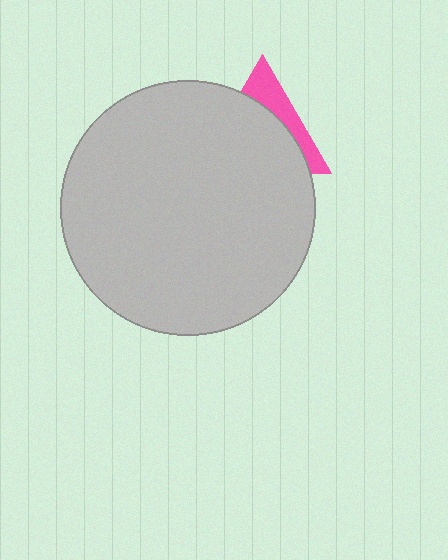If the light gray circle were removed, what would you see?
You would see the complete pink triangle.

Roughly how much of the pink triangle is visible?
A small part of it is visible (roughly 31%).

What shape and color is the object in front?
The object in front is a light gray circle.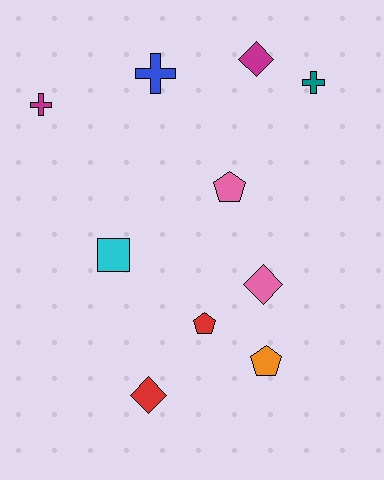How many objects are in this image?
There are 10 objects.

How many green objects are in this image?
There are no green objects.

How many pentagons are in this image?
There are 3 pentagons.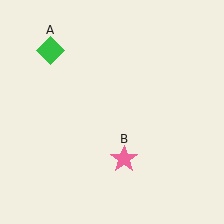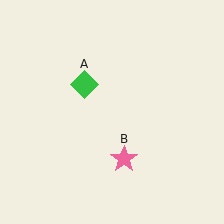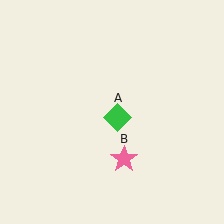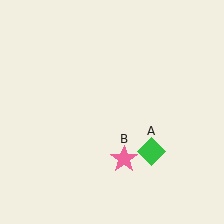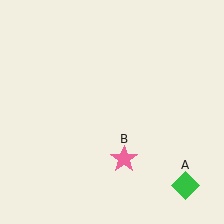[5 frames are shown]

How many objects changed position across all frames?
1 object changed position: green diamond (object A).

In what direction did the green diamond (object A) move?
The green diamond (object A) moved down and to the right.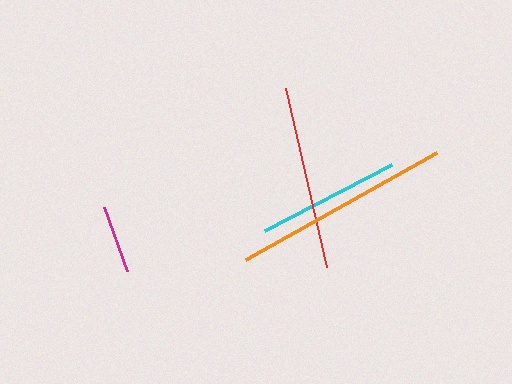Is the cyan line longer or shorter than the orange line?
The orange line is longer than the cyan line.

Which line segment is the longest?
The orange line is the longest at approximately 219 pixels.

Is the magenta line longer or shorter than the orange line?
The orange line is longer than the magenta line.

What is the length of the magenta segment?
The magenta segment is approximately 68 pixels long.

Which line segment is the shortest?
The magenta line is the shortest at approximately 68 pixels.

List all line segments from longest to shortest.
From longest to shortest: orange, red, cyan, magenta.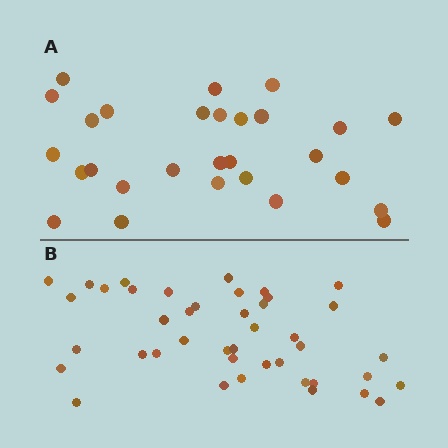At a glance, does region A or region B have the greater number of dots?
Region B (the bottom region) has more dots.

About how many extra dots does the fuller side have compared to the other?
Region B has approximately 15 more dots than region A.